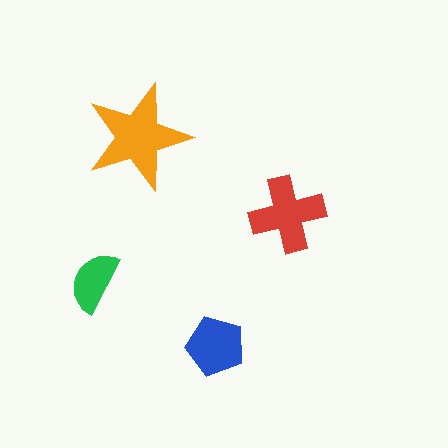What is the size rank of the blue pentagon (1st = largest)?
3rd.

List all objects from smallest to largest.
The green semicircle, the blue pentagon, the red cross, the orange star.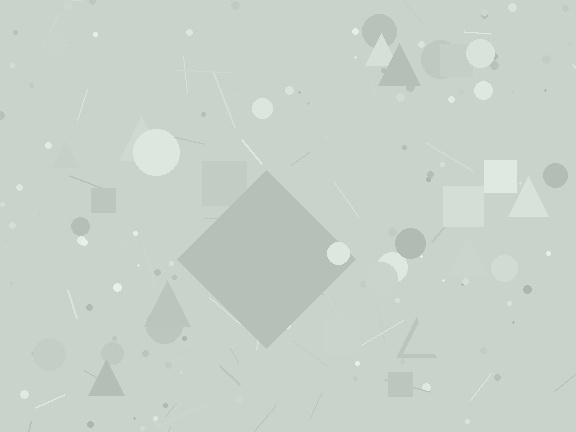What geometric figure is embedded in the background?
A diamond is embedded in the background.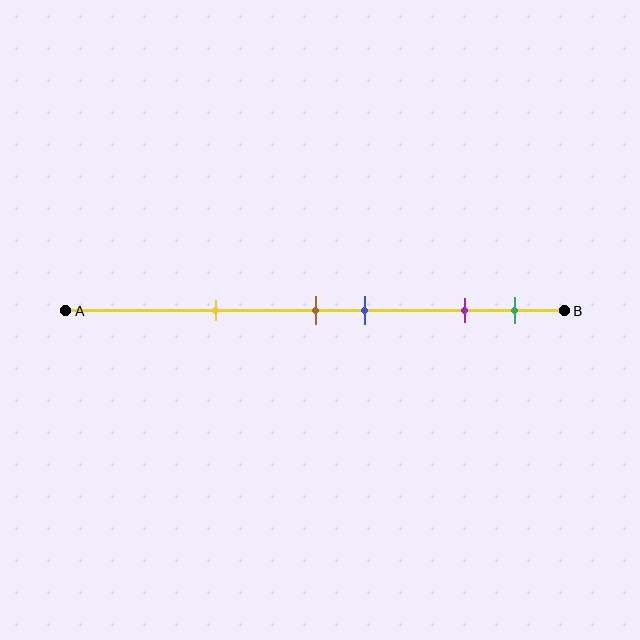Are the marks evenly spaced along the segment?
No, the marks are not evenly spaced.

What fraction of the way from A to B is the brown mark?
The brown mark is approximately 50% (0.5) of the way from A to B.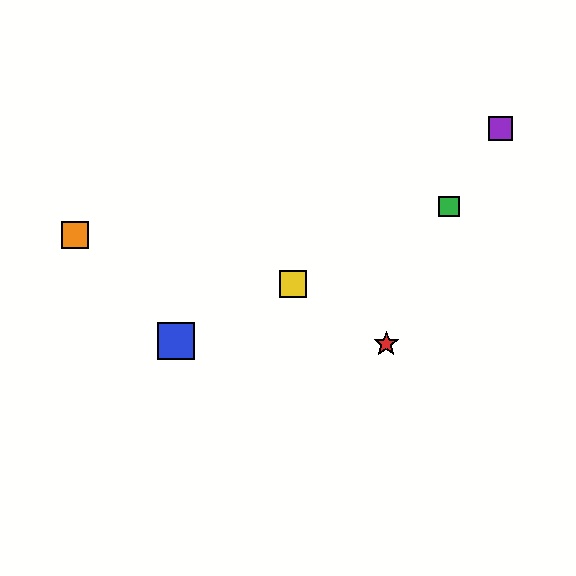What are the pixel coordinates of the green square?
The green square is at (449, 207).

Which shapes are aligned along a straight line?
The blue square, the green square, the yellow square are aligned along a straight line.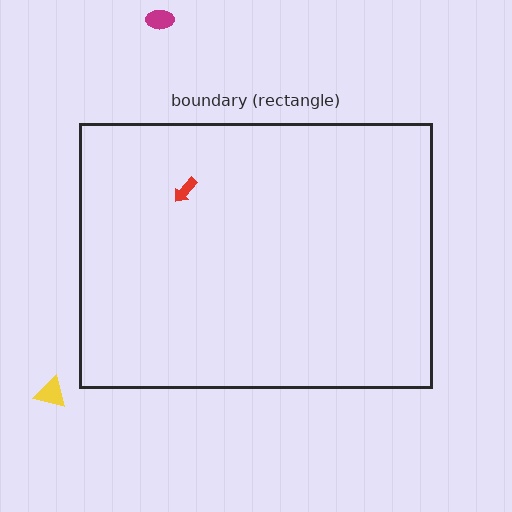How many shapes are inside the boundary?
1 inside, 2 outside.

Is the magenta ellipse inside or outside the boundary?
Outside.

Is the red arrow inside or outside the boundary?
Inside.